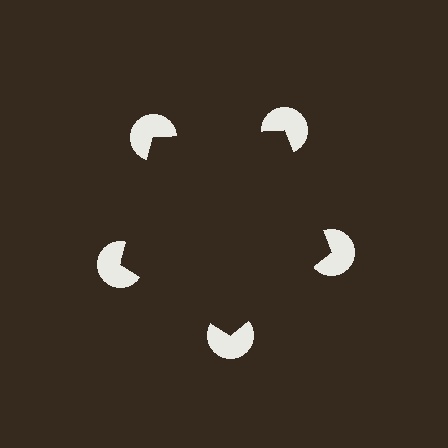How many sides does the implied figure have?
5 sides.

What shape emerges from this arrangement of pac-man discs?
An illusory pentagon — its edges are inferred from the aligned wedge cuts in the pac-man discs, not physically drawn.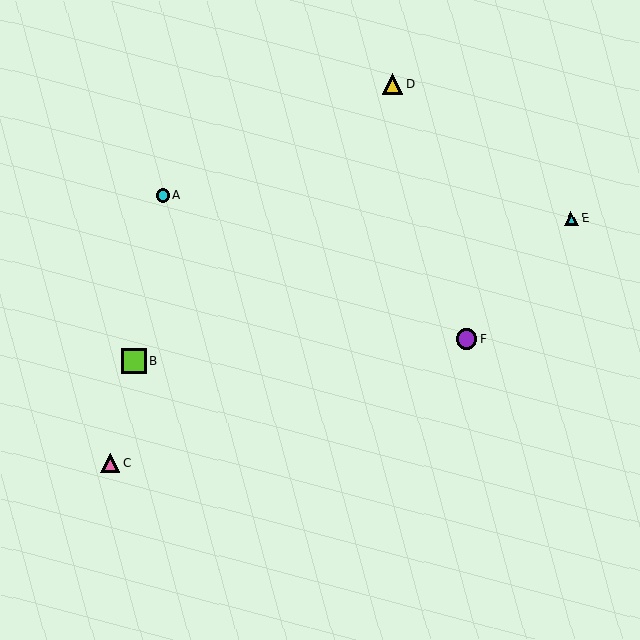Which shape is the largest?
The lime square (labeled B) is the largest.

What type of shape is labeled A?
Shape A is a cyan circle.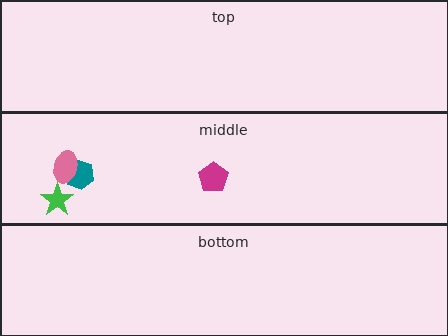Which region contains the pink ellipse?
The middle region.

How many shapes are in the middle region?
4.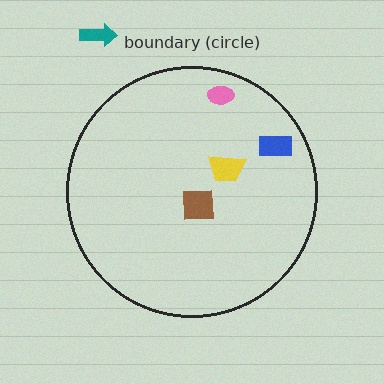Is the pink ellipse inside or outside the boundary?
Inside.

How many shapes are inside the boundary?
4 inside, 1 outside.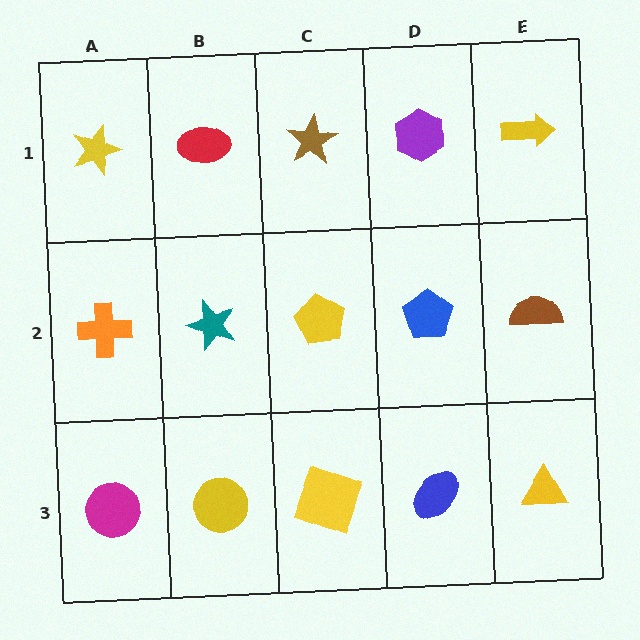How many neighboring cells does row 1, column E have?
2.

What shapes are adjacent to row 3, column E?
A brown semicircle (row 2, column E), a blue ellipse (row 3, column D).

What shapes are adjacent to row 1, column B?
A teal star (row 2, column B), a yellow star (row 1, column A), a brown star (row 1, column C).